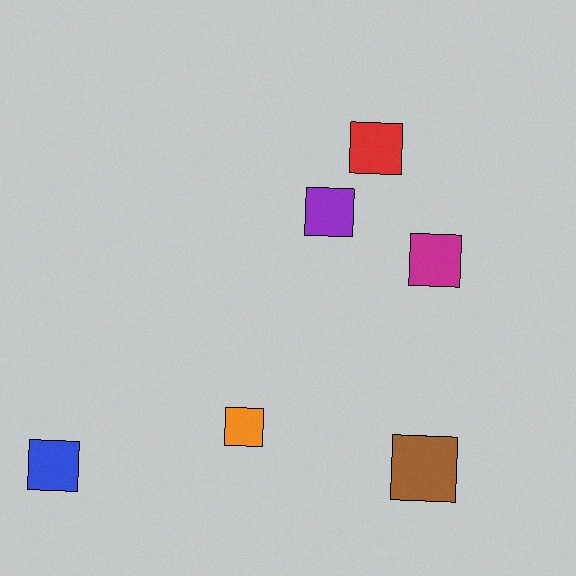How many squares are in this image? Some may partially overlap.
There are 6 squares.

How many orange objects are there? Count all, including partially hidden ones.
There is 1 orange object.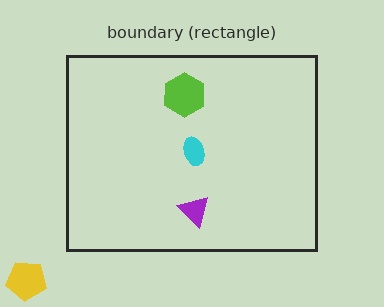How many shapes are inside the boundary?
3 inside, 1 outside.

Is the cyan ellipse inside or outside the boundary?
Inside.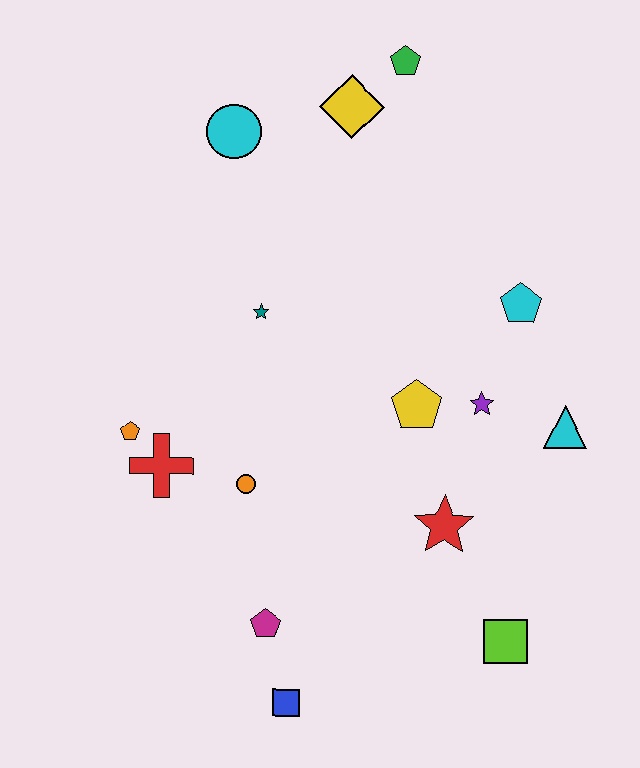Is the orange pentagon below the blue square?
No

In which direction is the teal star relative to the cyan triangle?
The teal star is to the left of the cyan triangle.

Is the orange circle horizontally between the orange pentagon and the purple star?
Yes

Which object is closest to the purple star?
The yellow pentagon is closest to the purple star.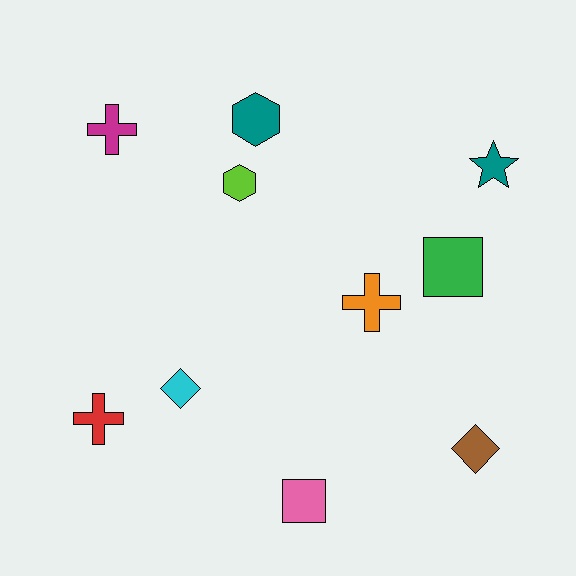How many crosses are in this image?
There are 3 crosses.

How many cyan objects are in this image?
There is 1 cyan object.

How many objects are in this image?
There are 10 objects.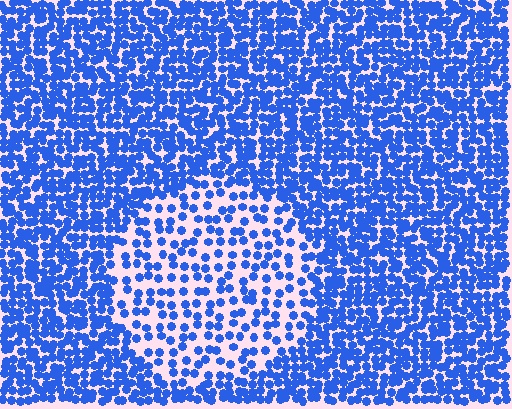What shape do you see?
I see a circle.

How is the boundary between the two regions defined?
The boundary is defined by a change in element density (approximately 2.2x ratio). All elements are the same color, size, and shape.